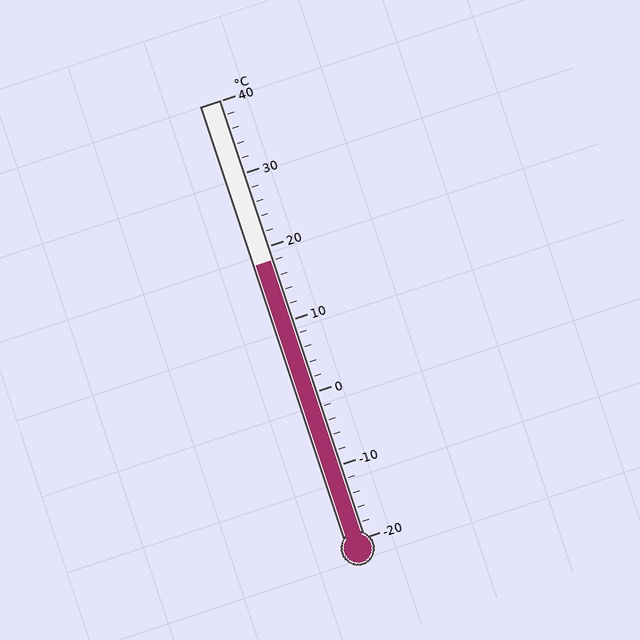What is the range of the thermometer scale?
The thermometer scale ranges from -20°C to 40°C.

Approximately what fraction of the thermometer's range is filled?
The thermometer is filled to approximately 65% of its range.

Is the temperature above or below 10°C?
The temperature is above 10°C.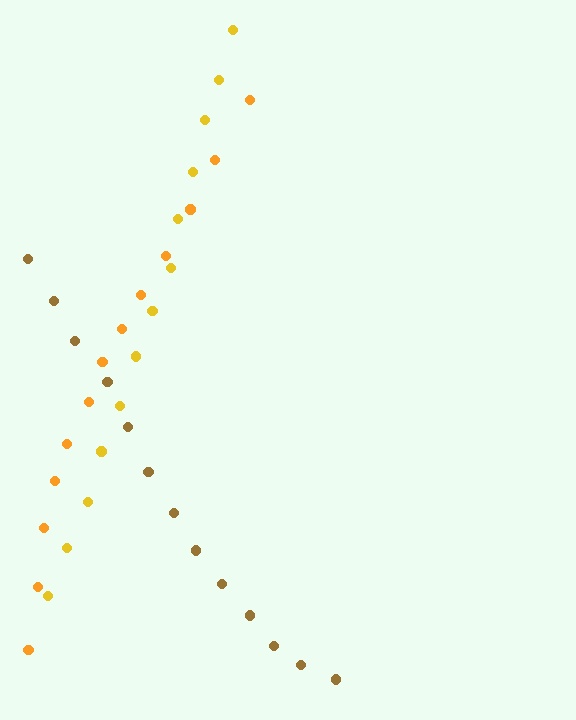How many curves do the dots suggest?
There are 3 distinct paths.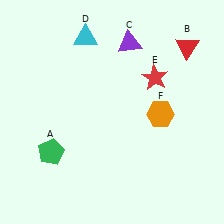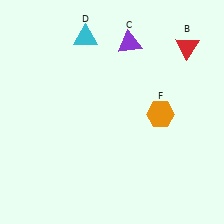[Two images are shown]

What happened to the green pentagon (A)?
The green pentagon (A) was removed in Image 2. It was in the bottom-left area of Image 1.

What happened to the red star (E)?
The red star (E) was removed in Image 2. It was in the top-right area of Image 1.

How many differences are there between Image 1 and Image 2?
There are 2 differences between the two images.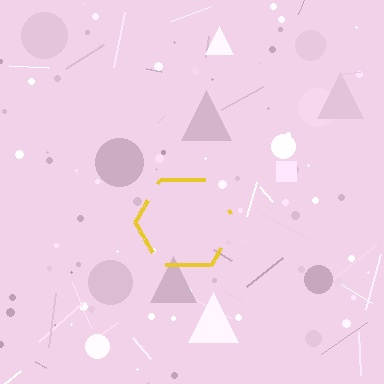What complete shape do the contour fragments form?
The contour fragments form a hexagon.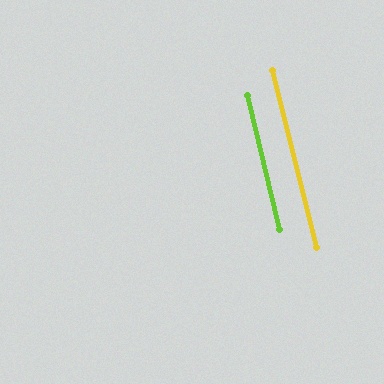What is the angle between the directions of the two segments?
Approximately 1 degree.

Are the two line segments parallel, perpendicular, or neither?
Parallel — their directions differ by only 0.7°.